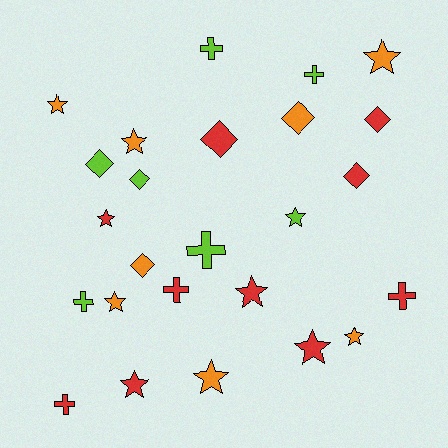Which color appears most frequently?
Red, with 10 objects.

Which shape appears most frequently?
Star, with 11 objects.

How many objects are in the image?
There are 25 objects.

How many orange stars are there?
There are 6 orange stars.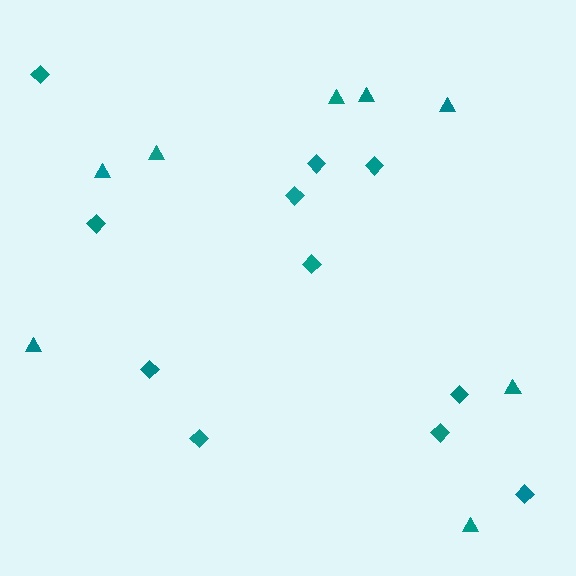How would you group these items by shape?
There are 2 groups: one group of diamonds (11) and one group of triangles (8).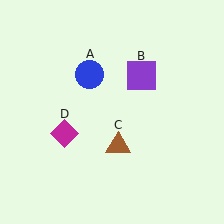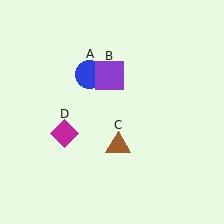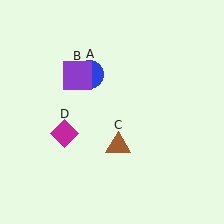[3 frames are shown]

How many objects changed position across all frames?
1 object changed position: purple square (object B).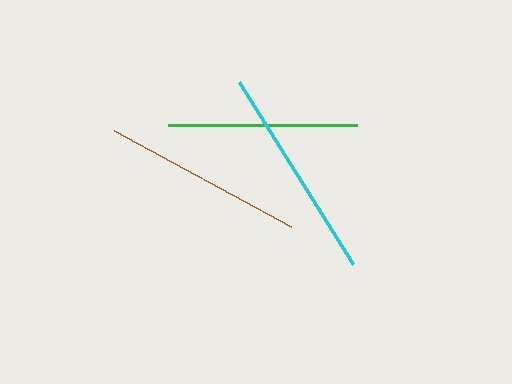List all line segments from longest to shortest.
From longest to shortest: cyan, brown, green.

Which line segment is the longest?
The cyan line is the longest at approximately 214 pixels.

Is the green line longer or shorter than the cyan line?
The cyan line is longer than the green line.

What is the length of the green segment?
The green segment is approximately 188 pixels long.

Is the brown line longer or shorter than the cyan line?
The cyan line is longer than the brown line.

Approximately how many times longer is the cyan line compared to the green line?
The cyan line is approximately 1.1 times the length of the green line.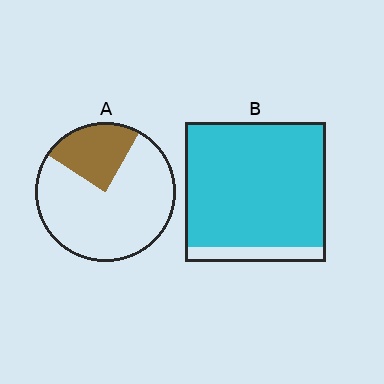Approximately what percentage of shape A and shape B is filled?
A is approximately 25% and B is approximately 90%.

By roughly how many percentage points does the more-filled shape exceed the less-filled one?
By roughly 65 percentage points (B over A).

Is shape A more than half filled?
No.